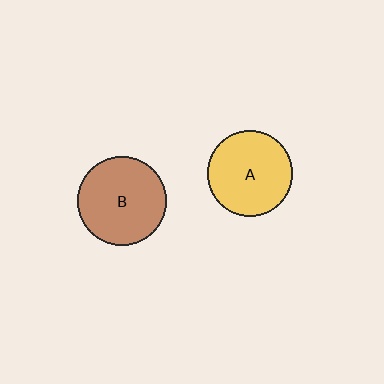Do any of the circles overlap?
No, none of the circles overlap.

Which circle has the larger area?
Circle B (brown).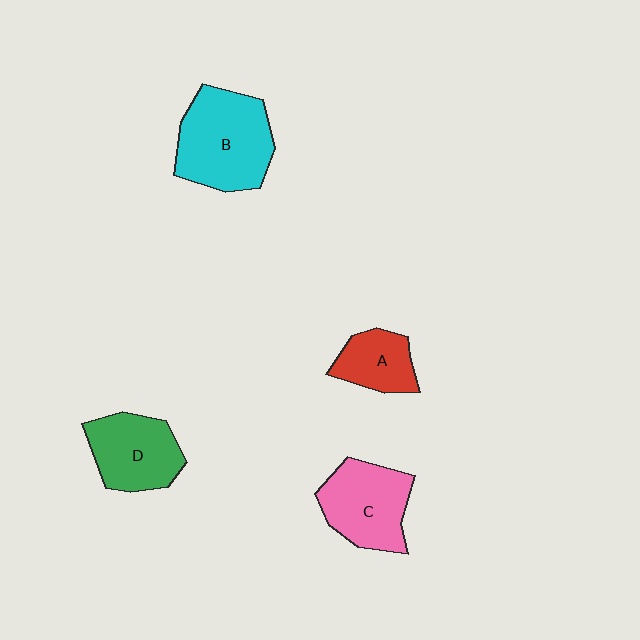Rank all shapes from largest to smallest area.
From largest to smallest: B (cyan), C (pink), D (green), A (red).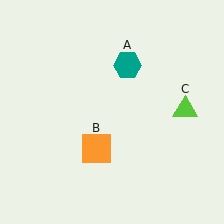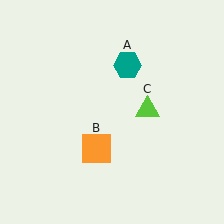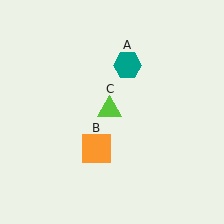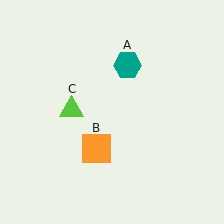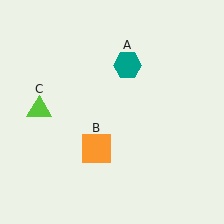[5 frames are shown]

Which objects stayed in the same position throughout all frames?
Teal hexagon (object A) and orange square (object B) remained stationary.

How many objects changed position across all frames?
1 object changed position: lime triangle (object C).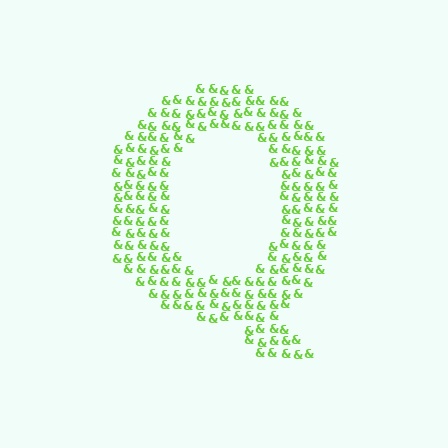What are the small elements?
The small elements are ampersands.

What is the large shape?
The large shape is the letter Q.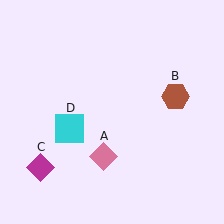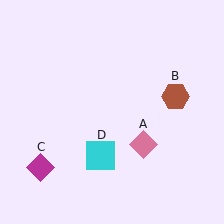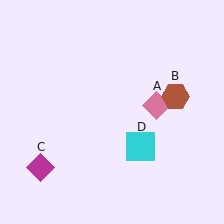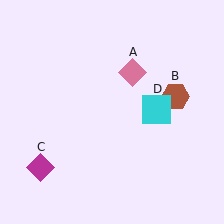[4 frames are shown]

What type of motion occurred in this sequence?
The pink diamond (object A), cyan square (object D) rotated counterclockwise around the center of the scene.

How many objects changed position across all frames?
2 objects changed position: pink diamond (object A), cyan square (object D).